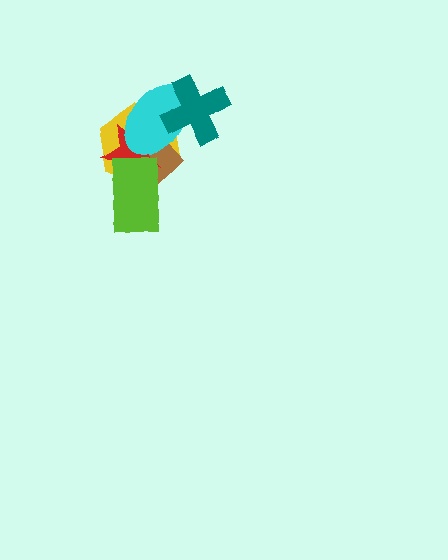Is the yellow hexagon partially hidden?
Yes, it is partially covered by another shape.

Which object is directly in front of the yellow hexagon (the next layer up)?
The brown diamond is directly in front of the yellow hexagon.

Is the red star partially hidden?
Yes, it is partially covered by another shape.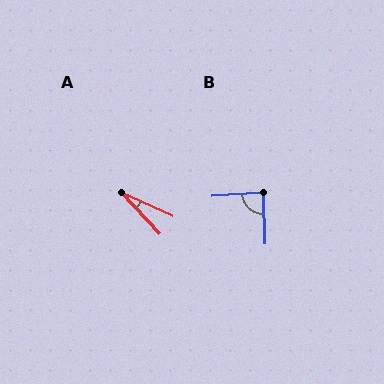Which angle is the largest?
B, at approximately 88 degrees.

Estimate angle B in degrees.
Approximately 88 degrees.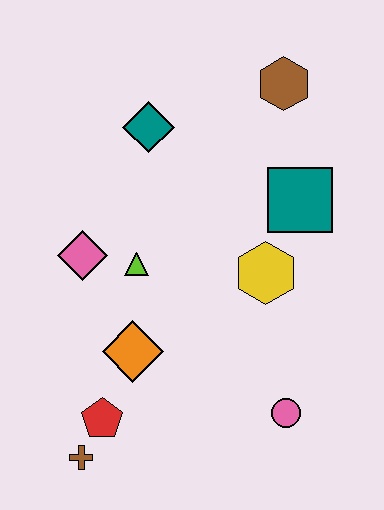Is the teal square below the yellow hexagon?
No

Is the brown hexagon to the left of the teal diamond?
No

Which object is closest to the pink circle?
The yellow hexagon is closest to the pink circle.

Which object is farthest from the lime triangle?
The brown hexagon is farthest from the lime triangle.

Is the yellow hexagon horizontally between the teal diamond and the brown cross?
No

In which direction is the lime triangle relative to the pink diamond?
The lime triangle is to the right of the pink diamond.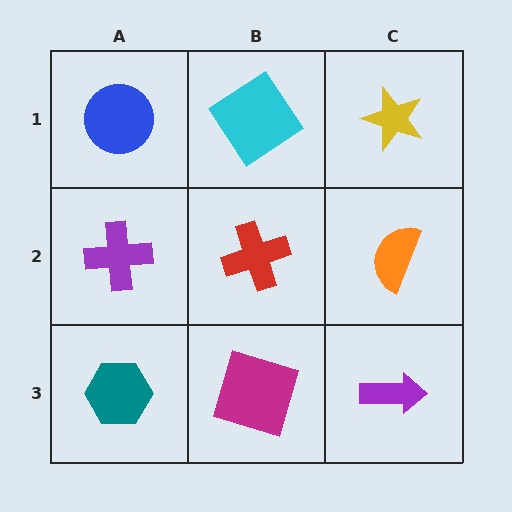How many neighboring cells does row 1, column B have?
3.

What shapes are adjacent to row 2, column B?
A cyan diamond (row 1, column B), a magenta square (row 3, column B), a purple cross (row 2, column A), an orange semicircle (row 2, column C).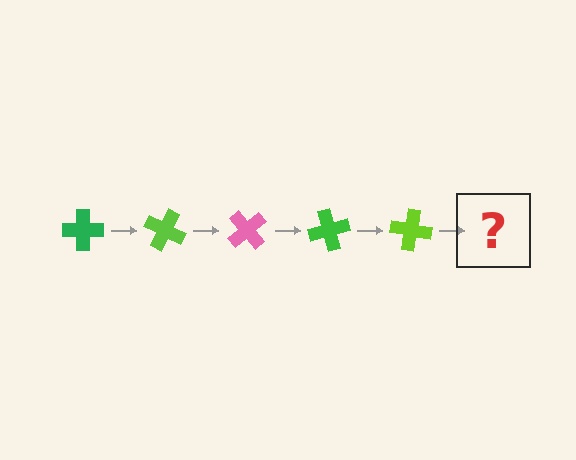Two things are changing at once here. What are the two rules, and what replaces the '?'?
The two rules are that it rotates 25 degrees each step and the color cycles through green, lime, and pink. The '?' should be a pink cross, rotated 125 degrees from the start.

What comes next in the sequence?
The next element should be a pink cross, rotated 125 degrees from the start.